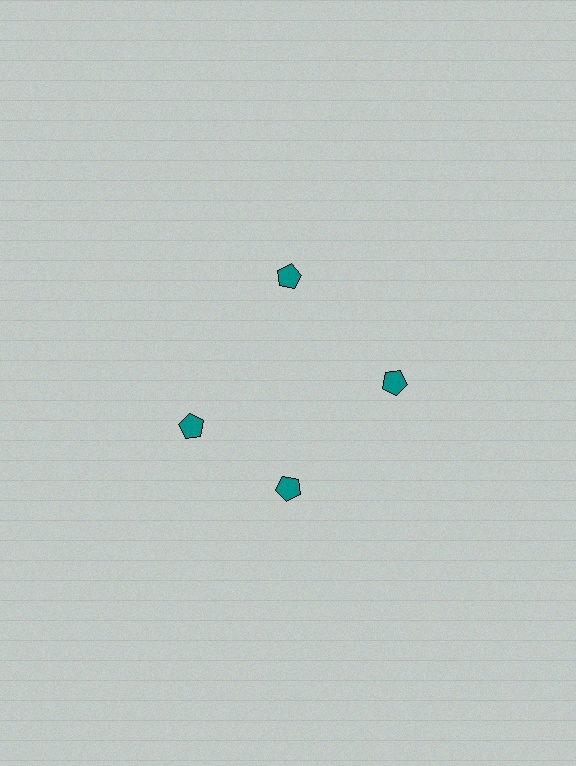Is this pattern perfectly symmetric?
No. The 4 teal pentagons are arranged in a ring, but one element near the 9 o'clock position is rotated out of alignment along the ring, breaking the 4-fold rotational symmetry.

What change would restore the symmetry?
The symmetry would be restored by rotating it back into even spacing with its neighbors so that all 4 pentagons sit at equal angles and equal distance from the center.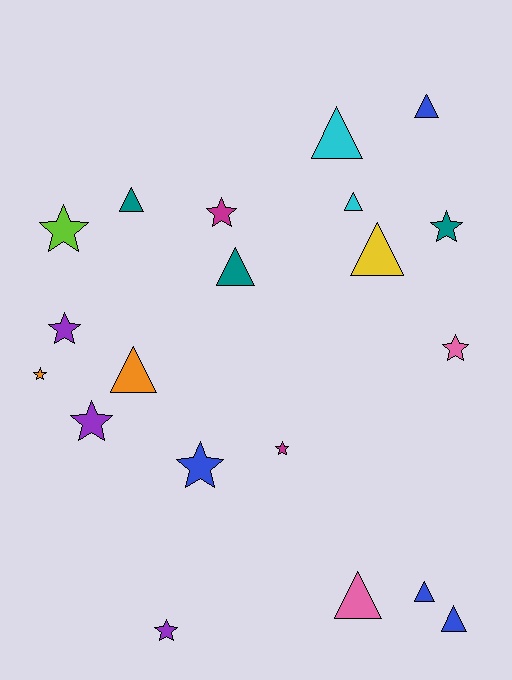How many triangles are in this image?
There are 10 triangles.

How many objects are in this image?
There are 20 objects.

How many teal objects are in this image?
There are 3 teal objects.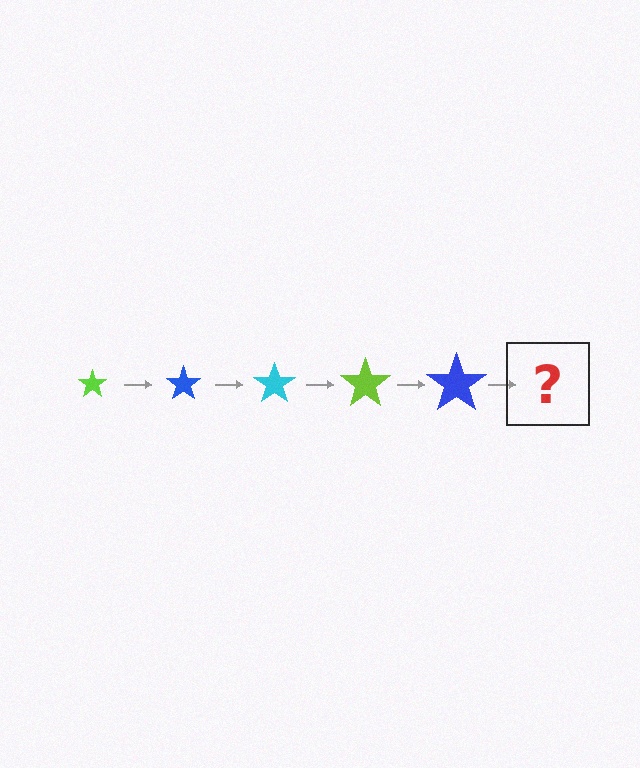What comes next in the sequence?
The next element should be a cyan star, larger than the previous one.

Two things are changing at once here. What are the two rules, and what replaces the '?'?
The two rules are that the star grows larger each step and the color cycles through lime, blue, and cyan. The '?' should be a cyan star, larger than the previous one.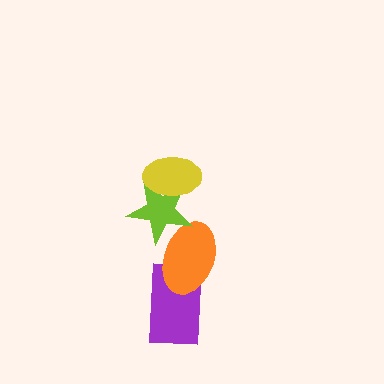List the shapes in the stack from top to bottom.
From top to bottom: the yellow ellipse, the lime star, the orange ellipse, the purple rectangle.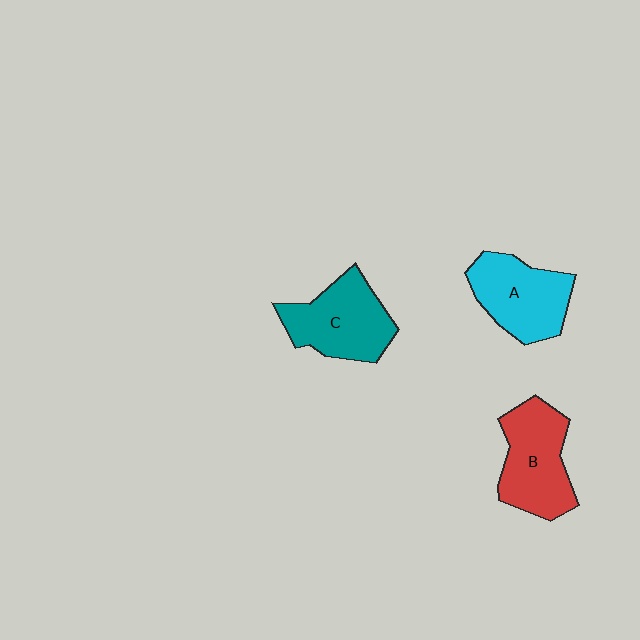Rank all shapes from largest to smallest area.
From largest to smallest: B (red), C (teal), A (cyan).